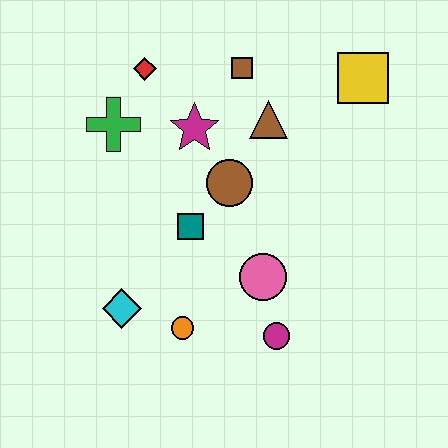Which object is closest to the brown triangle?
The brown square is closest to the brown triangle.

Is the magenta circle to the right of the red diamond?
Yes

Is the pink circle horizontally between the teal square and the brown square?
No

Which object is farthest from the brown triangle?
The cyan diamond is farthest from the brown triangle.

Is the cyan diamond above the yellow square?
No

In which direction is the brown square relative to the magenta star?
The brown square is above the magenta star.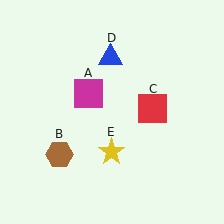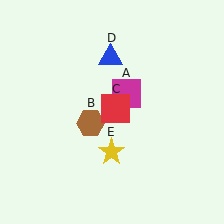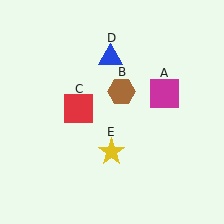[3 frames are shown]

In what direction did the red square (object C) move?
The red square (object C) moved left.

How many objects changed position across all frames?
3 objects changed position: magenta square (object A), brown hexagon (object B), red square (object C).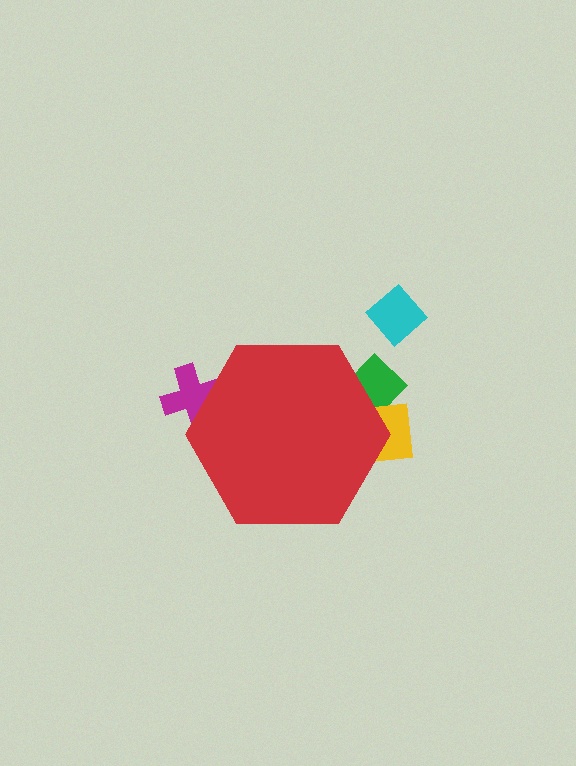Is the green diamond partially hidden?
Yes, the green diamond is partially hidden behind the red hexagon.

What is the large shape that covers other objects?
A red hexagon.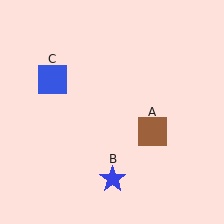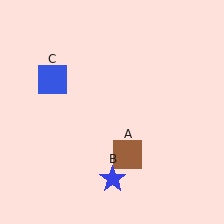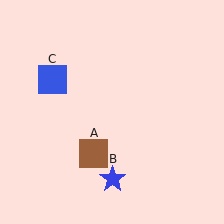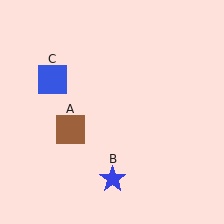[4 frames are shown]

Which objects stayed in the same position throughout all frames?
Blue star (object B) and blue square (object C) remained stationary.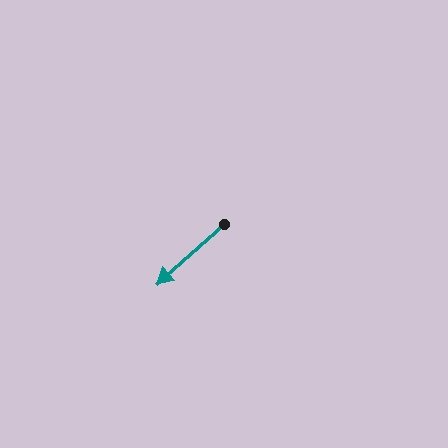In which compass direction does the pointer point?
Southwest.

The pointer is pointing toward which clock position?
Roughly 8 o'clock.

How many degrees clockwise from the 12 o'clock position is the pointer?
Approximately 228 degrees.